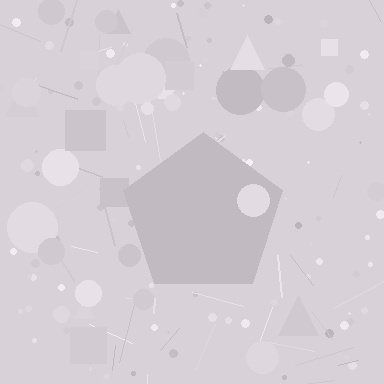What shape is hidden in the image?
A pentagon is hidden in the image.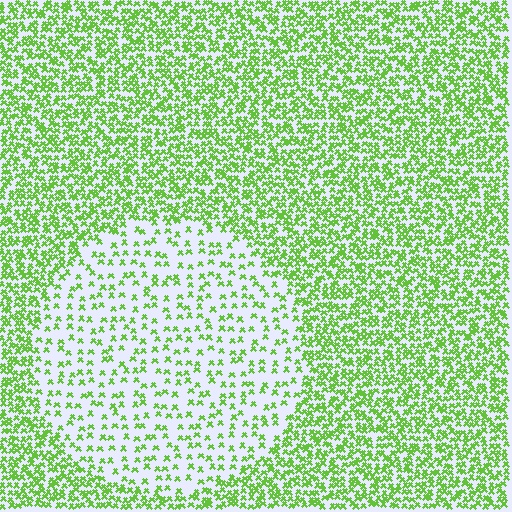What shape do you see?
I see a circle.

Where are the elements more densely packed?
The elements are more densely packed outside the circle boundary.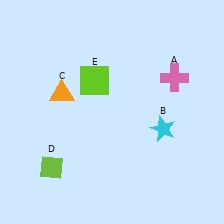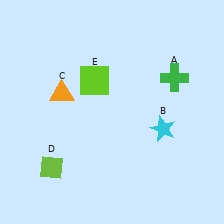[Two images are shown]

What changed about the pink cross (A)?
In Image 1, A is pink. In Image 2, it changed to green.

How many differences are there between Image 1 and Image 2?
There is 1 difference between the two images.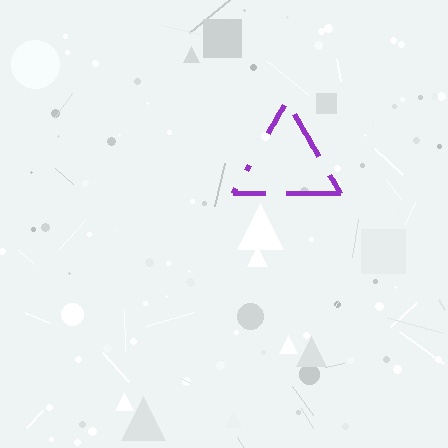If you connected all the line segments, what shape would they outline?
They would outline a triangle.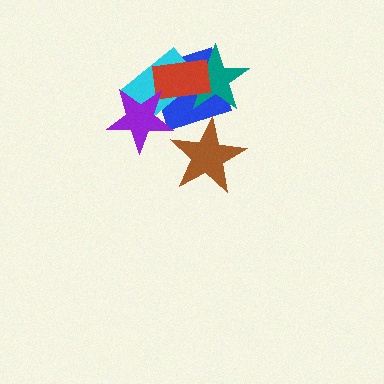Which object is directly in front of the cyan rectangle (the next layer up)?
The teal star is directly in front of the cyan rectangle.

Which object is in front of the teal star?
The red rectangle is in front of the teal star.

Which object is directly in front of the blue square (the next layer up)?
The cyan rectangle is directly in front of the blue square.